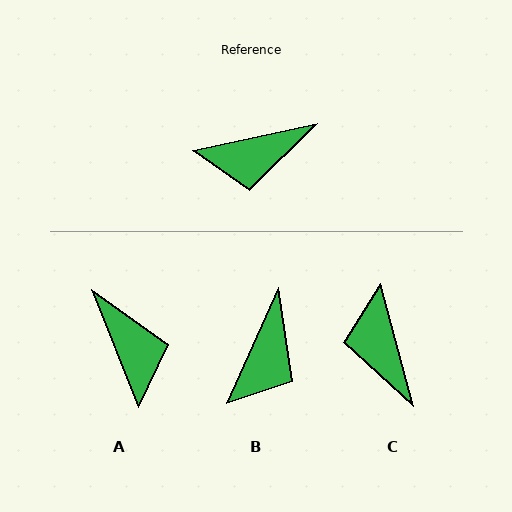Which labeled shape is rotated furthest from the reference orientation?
A, about 100 degrees away.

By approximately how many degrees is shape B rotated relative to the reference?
Approximately 54 degrees counter-clockwise.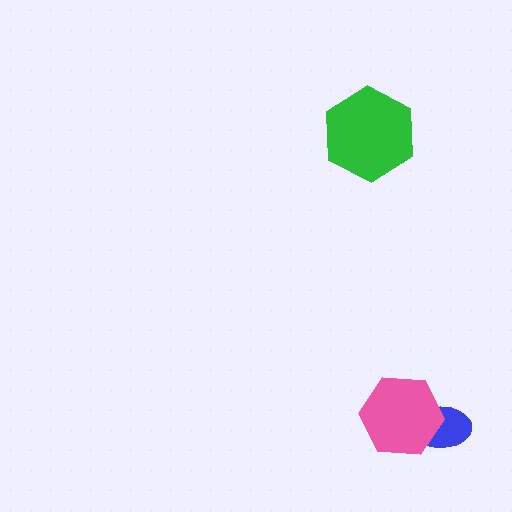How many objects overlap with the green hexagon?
0 objects overlap with the green hexagon.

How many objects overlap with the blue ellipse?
1 object overlaps with the blue ellipse.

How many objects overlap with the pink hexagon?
1 object overlaps with the pink hexagon.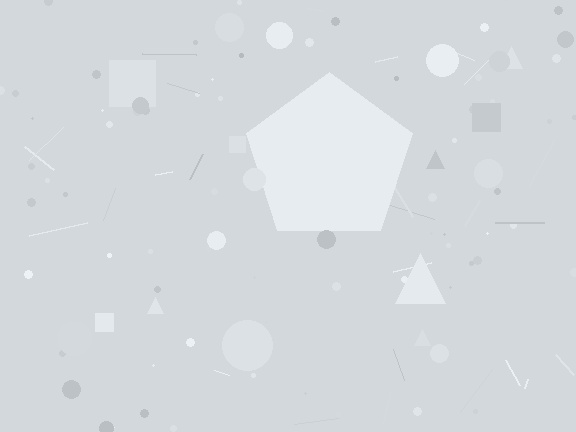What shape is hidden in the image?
A pentagon is hidden in the image.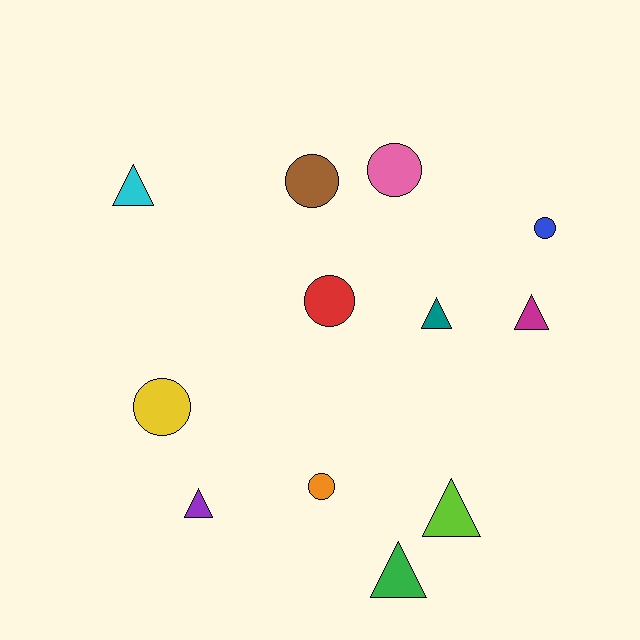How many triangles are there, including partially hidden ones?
There are 6 triangles.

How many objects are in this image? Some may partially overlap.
There are 12 objects.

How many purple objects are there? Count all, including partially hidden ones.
There is 1 purple object.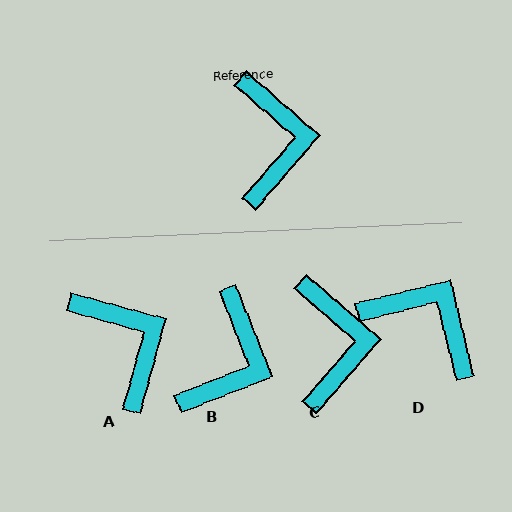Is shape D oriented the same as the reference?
No, it is off by about 55 degrees.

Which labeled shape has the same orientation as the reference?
C.